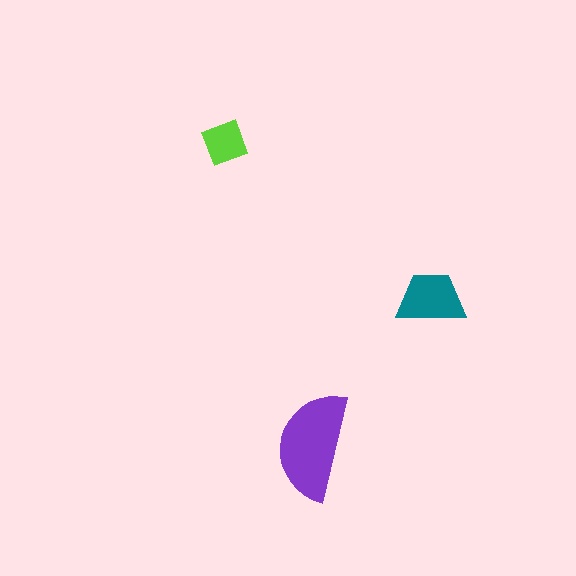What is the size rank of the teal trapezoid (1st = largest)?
2nd.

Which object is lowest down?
The purple semicircle is bottommost.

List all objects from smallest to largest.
The lime diamond, the teal trapezoid, the purple semicircle.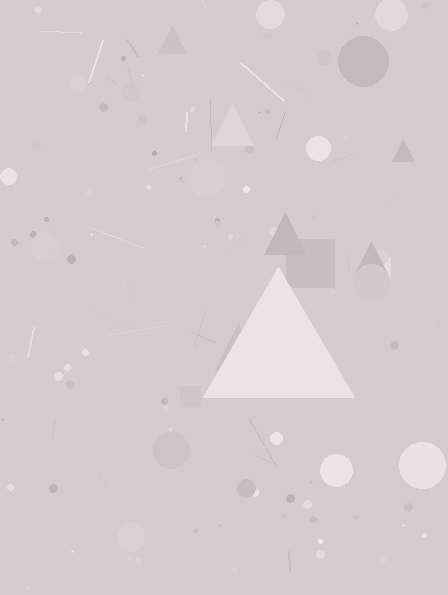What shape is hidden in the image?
A triangle is hidden in the image.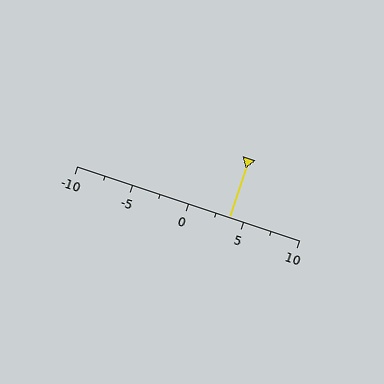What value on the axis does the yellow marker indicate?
The marker indicates approximately 3.8.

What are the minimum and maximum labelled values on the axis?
The axis runs from -10 to 10.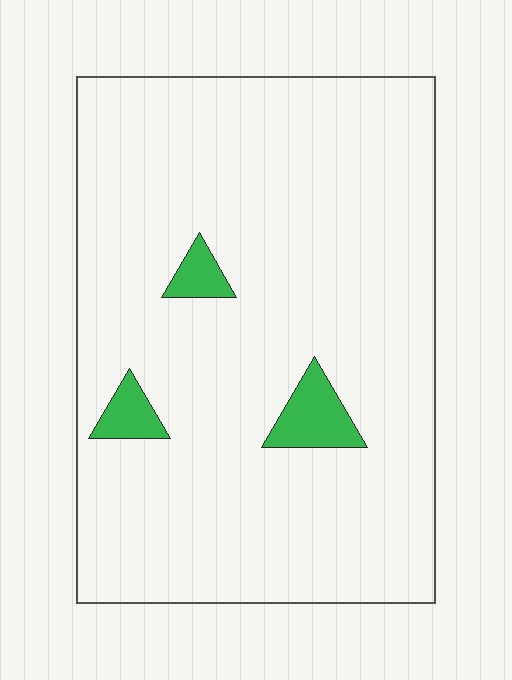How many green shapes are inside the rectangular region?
3.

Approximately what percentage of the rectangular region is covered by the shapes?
Approximately 5%.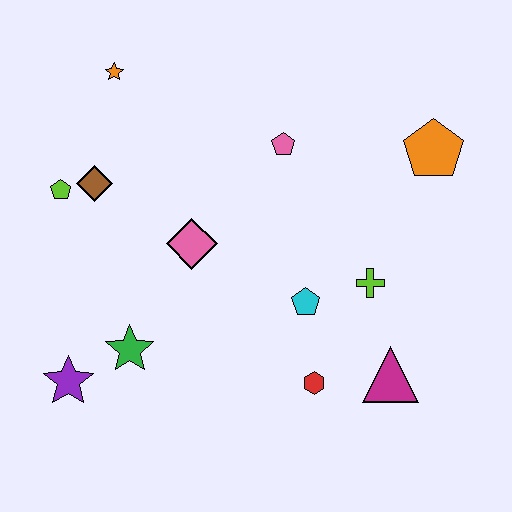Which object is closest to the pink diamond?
The brown diamond is closest to the pink diamond.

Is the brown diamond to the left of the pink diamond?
Yes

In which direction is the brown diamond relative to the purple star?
The brown diamond is above the purple star.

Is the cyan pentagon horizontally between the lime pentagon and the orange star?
No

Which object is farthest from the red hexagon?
The orange star is farthest from the red hexagon.